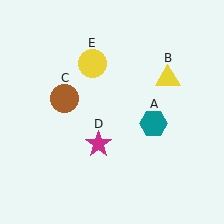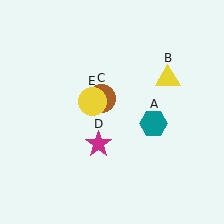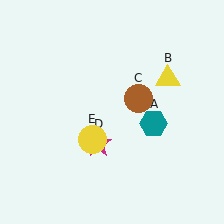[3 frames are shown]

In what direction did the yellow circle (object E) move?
The yellow circle (object E) moved down.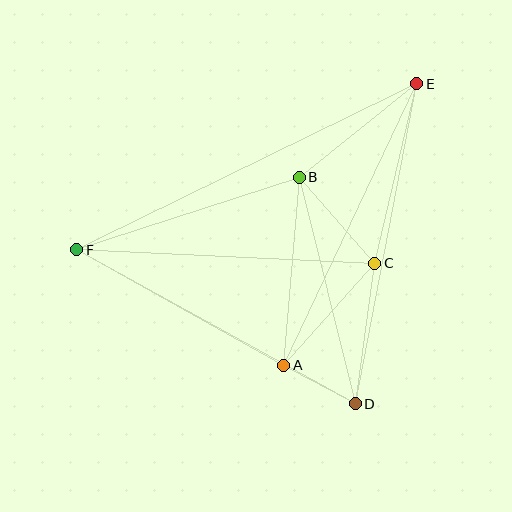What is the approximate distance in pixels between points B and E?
The distance between B and E is approximately 150 pixels.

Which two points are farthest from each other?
Points E and F are farthest from each other.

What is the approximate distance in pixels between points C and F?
The distance between C and F is approximately 299 pixels.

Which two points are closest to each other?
Points A and D are closest to each other.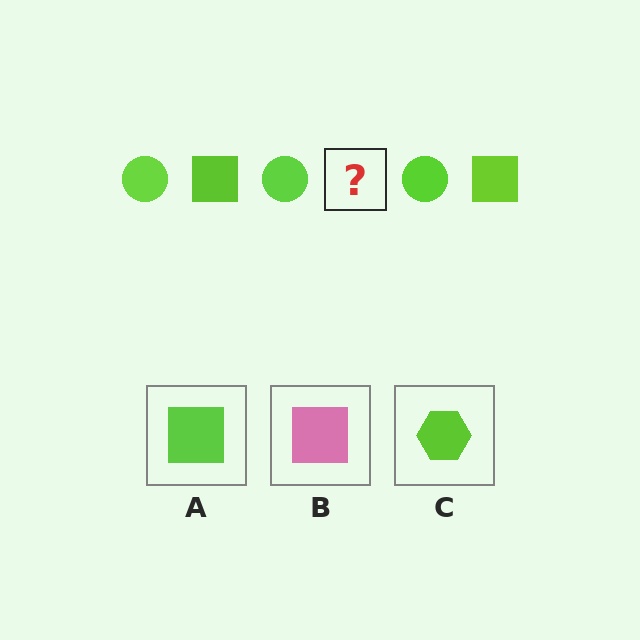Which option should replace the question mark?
Option A.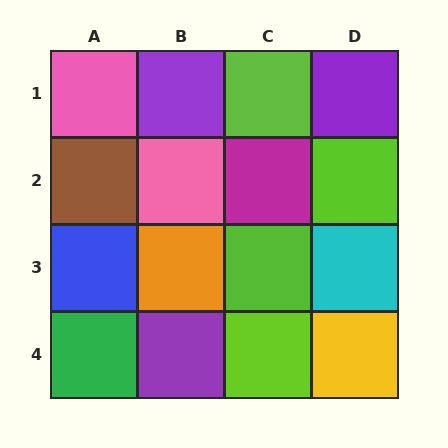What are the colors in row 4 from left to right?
Green, purple, lime, yellow.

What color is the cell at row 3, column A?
Blue.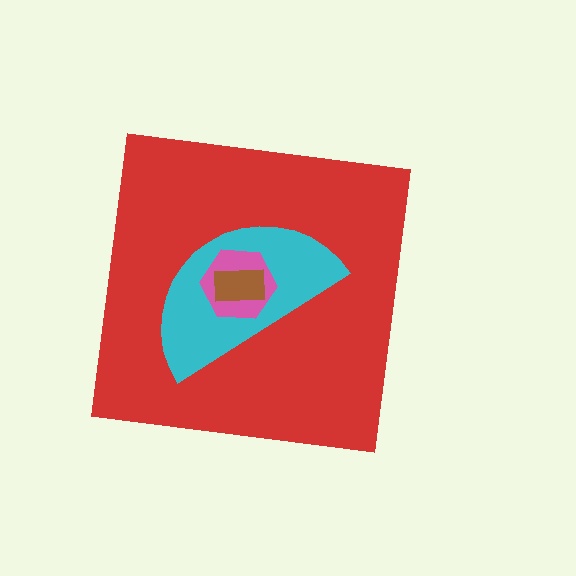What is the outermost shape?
The red square.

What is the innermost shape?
The brown rectangle.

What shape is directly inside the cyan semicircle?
The pink hexagon.